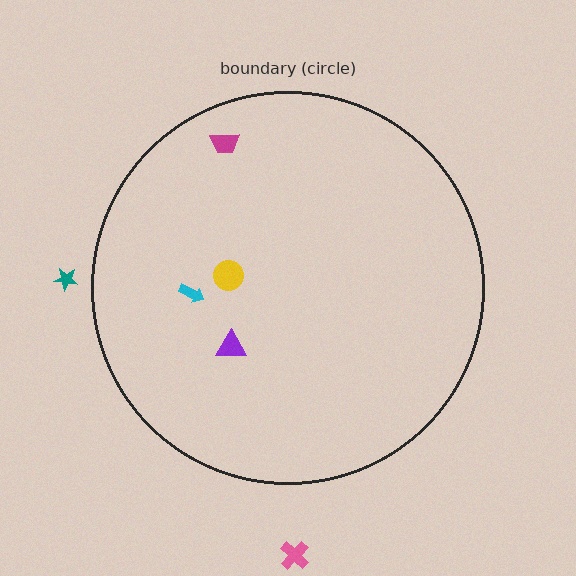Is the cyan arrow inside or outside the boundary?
Inside.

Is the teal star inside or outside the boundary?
Outside.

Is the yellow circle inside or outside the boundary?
Inside.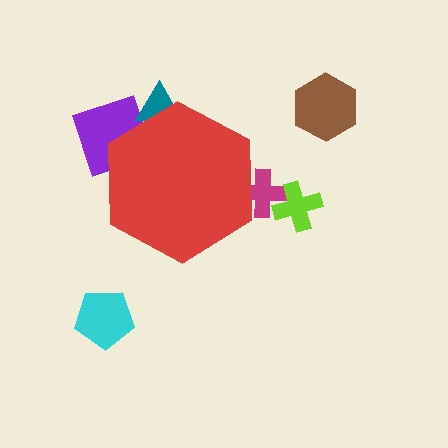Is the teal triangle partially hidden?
Yes, the teal triangle is partially hidden behind the red hexagon.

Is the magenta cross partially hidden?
Yes, the magenta cross is partially hidden behind the red hexagon.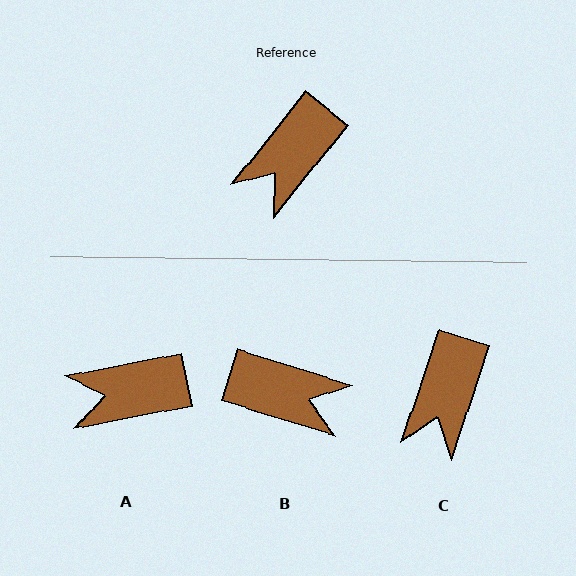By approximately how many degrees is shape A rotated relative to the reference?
Approximately 41 degrees clockwise.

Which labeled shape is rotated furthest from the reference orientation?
B, about 111 degrees away.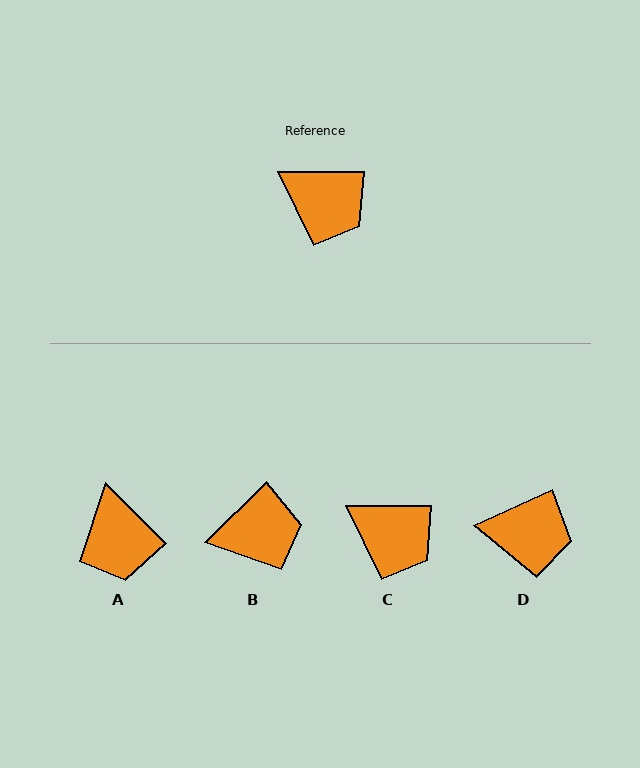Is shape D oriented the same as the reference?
No, it is off by about 24 degrees.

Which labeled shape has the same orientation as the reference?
C.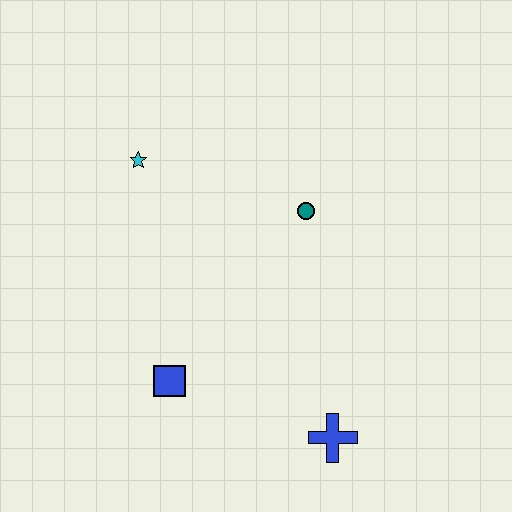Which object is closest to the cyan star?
The teal circle is closest to the cyan star.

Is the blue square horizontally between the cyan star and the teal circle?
Yes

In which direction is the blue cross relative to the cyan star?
The blue cross is below the cyan star.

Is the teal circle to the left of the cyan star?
No